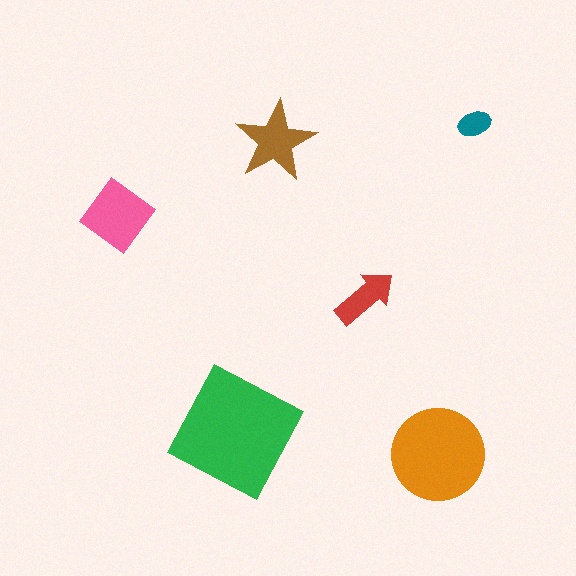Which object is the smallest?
The teal ellipse.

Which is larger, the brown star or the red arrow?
The brown star.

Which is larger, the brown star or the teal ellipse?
The brown star.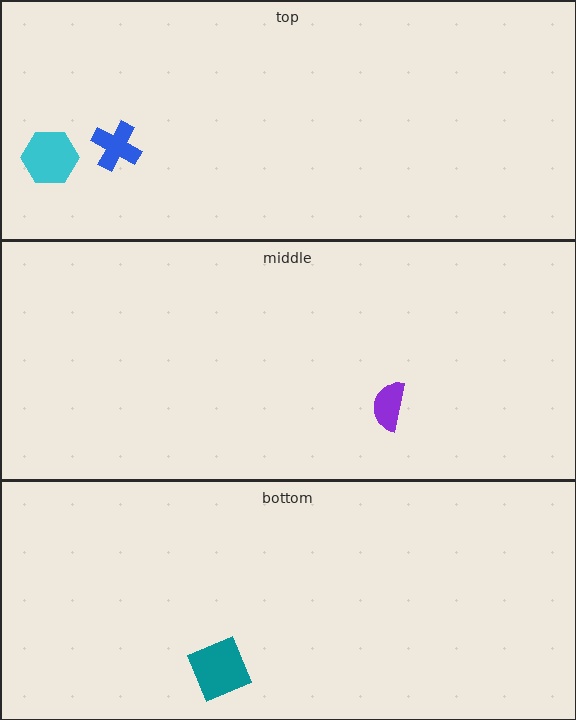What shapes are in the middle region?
The purple semicircle.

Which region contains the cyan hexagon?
The top region.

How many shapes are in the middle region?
1.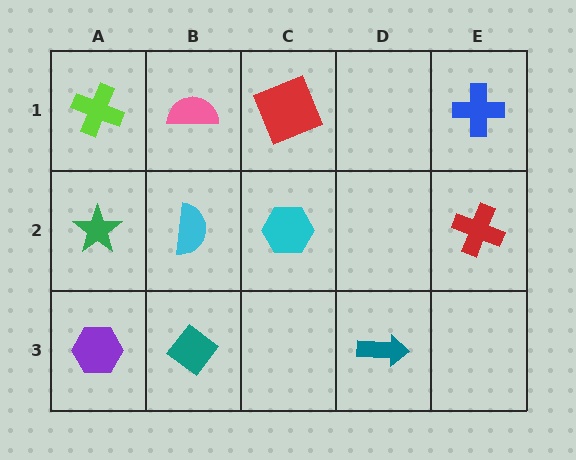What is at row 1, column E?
A blue cross.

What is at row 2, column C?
A cyan hexagon.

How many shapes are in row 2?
4 shapes.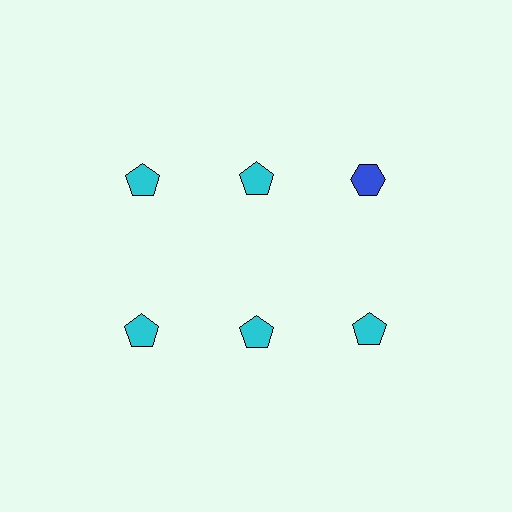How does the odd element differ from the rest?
It differs in both color (blue instead of cyan) and shape (hexagon instead of pentagon).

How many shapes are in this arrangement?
There are 6 shapes arranged in a grid pattern.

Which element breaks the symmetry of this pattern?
The blue hexagon in the top row, center column breaks the symmetry. All other shapes are cyan pentagons.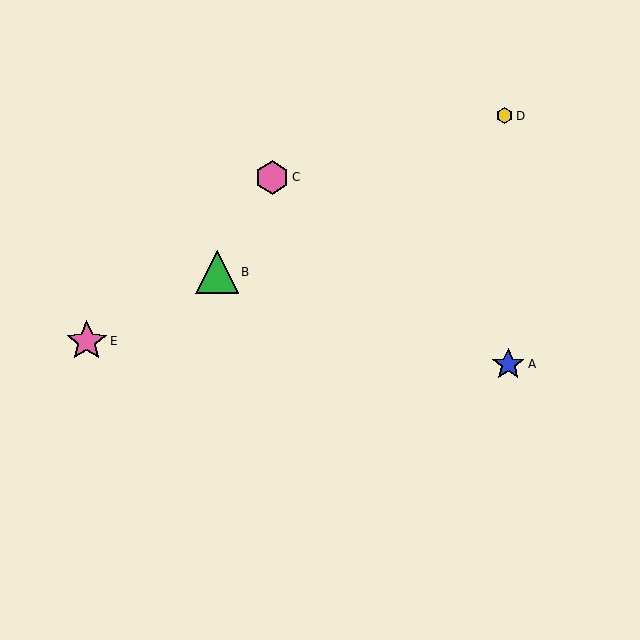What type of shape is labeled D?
Shape D is a yellow hexagon.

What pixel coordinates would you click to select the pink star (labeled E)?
Click at (87, 341) to select the pink star E.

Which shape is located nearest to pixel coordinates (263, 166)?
The pink hexagon (labeled C) at (272, 177) is nearest to that location.